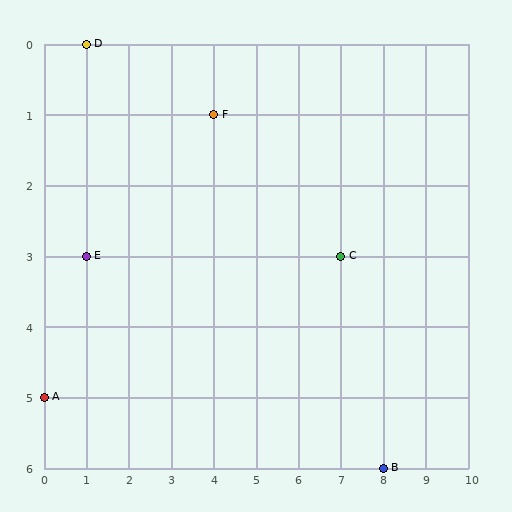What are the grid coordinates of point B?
Point B is at grid coordinates (8, 6).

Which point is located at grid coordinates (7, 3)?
Point C is at (7, 3).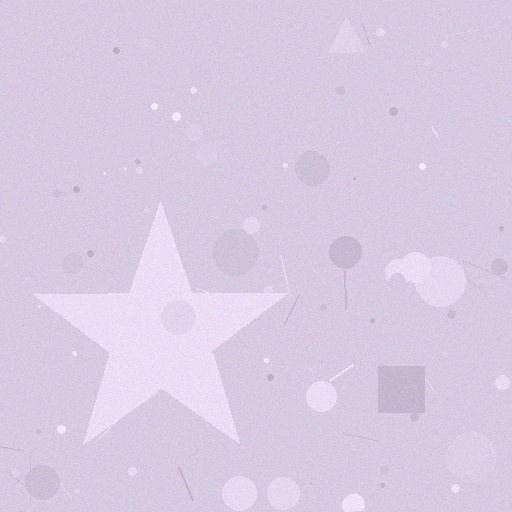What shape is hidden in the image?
A star is hidden in the image.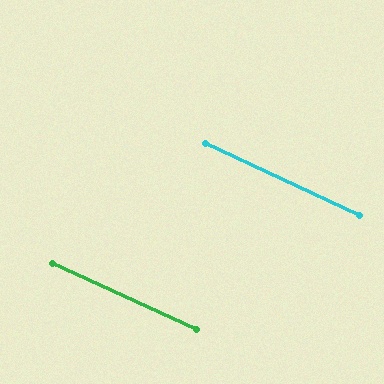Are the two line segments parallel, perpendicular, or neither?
Parallel — their directions differ by only 0.3°.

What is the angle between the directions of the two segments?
Approximately 0 degrees.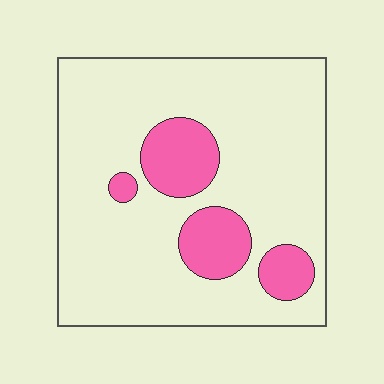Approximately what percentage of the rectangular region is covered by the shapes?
Approximately 15%.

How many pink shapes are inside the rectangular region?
4.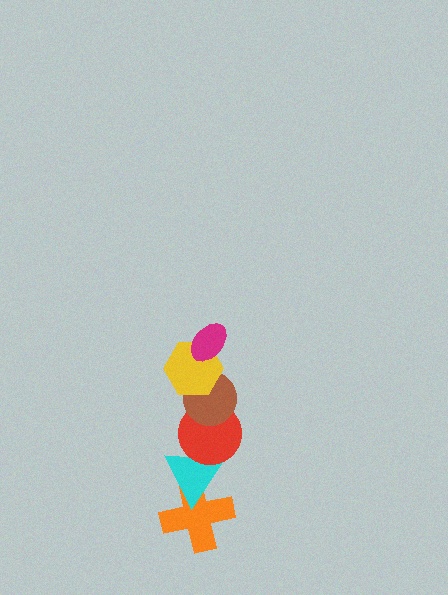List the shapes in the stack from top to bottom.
From top to bottom: the magenta ellipse, the yellow hexagon, the brown circle, the red circle, the cyan triangle, the orange cross.